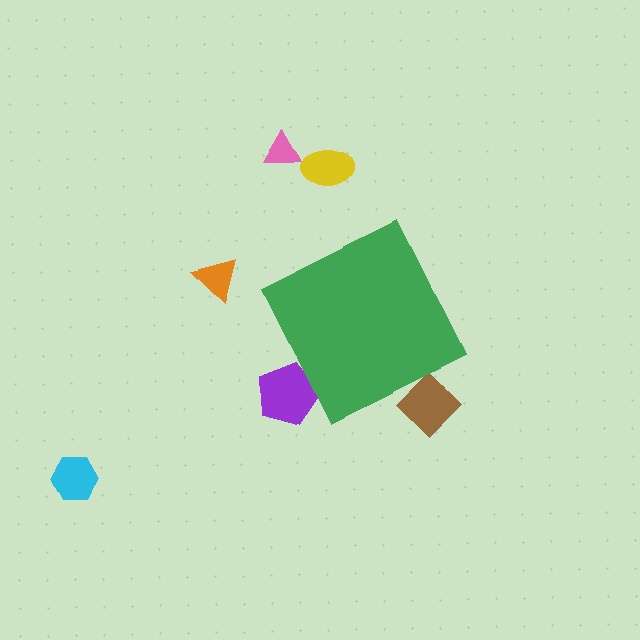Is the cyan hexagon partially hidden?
No, the cyan hexagon is fully visible.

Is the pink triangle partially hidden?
No, the pink triangle is fully visible.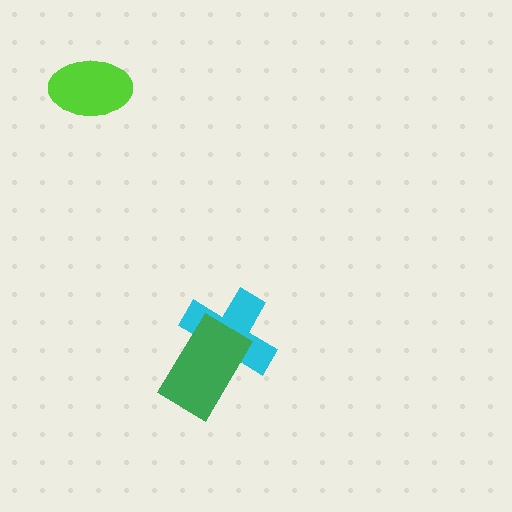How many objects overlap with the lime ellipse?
0 objects overlap with the lime ellipse.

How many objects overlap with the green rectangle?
1 object overlaps with the green rectangle.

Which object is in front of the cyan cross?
The green rectangle is in front of the cyan cross.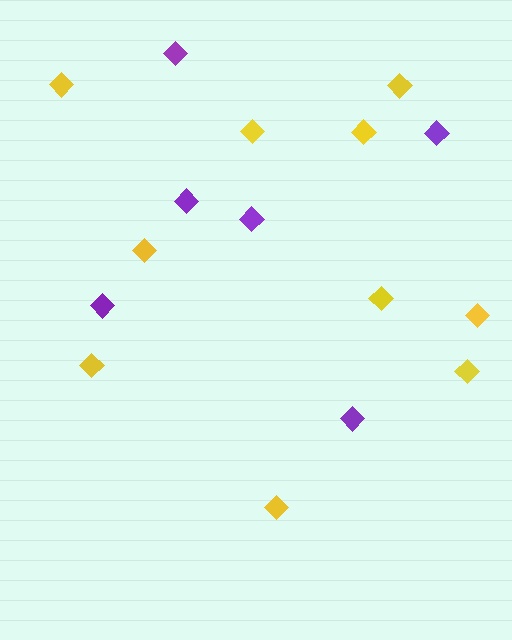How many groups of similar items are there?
There are 2 groups: one group of yellow diamonds (10) and one group of purple diamonds (6).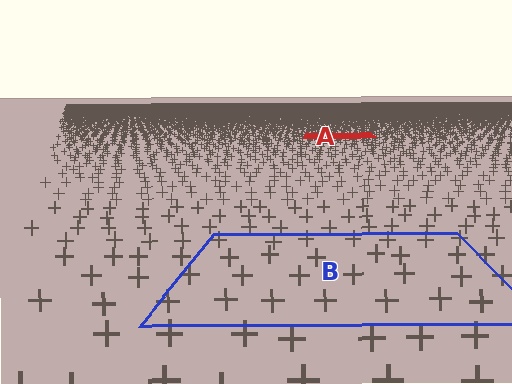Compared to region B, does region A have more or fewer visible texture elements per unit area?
Region A has more texture elements per unit area — they are packed more densely because it is farther away.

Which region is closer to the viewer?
Region B is closer. The texture elements there are larger and more spread out.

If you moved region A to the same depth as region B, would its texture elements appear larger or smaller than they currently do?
They would appear larger. At a closer depth, the same texture elements are projected at a bigger on-screen size.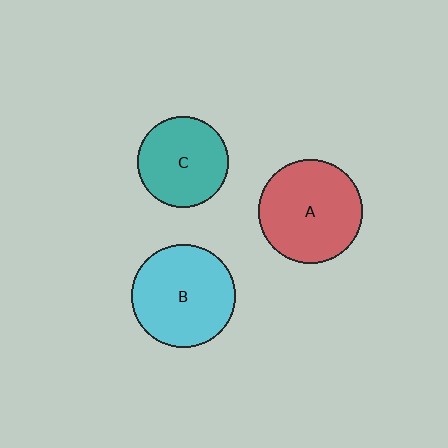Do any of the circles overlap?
No, none of the circles overlap.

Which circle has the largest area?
Circle A (red).